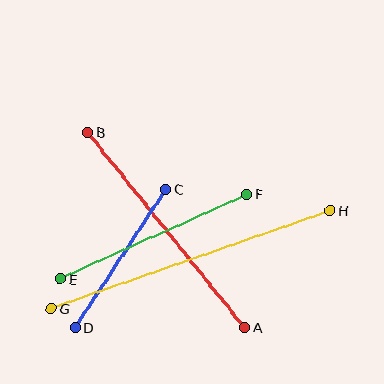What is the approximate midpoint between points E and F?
The midpoint is at approximately (154, 237) pixels.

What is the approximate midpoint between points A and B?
The midpoint is at approximately (166, 230) pixels.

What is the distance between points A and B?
The distance is approximately 250 pixels.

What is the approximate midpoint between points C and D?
The midpoint is at approximately (121, 259) pixels.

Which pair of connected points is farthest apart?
Points G and H are farthest apart.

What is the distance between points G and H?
The distance is approximately 296 pixels.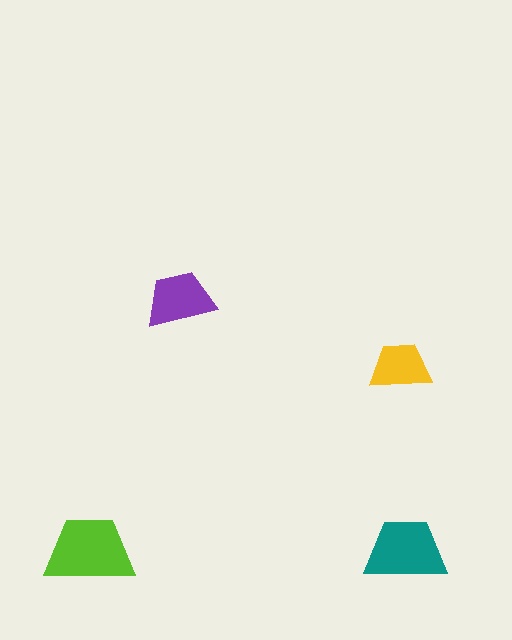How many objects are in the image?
There are 4 objects in the image.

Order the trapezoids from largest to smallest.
the lime one, the teal one, the purple one, the yellow one.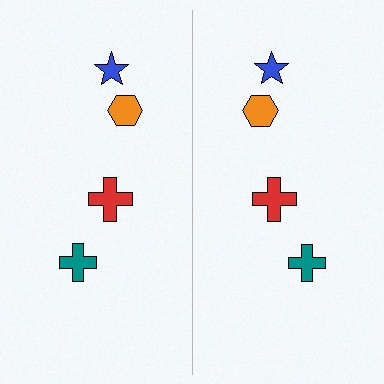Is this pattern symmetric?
Yes, this pattern has bilateral (reflection) symmetry.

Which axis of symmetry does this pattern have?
The pattern has a vertical axis of symmetry running through the center of the image.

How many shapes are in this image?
There are 8 shapes in this image.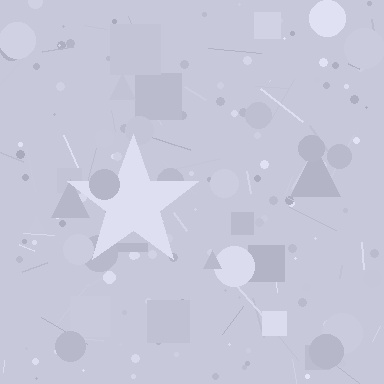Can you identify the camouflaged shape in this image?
The camouflaged shape is a star.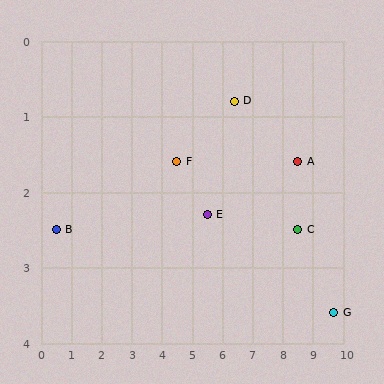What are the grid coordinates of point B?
Point B is at approximately (0.5, 2.5).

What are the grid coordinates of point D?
Point D is at approximately (6.4, 0.8).